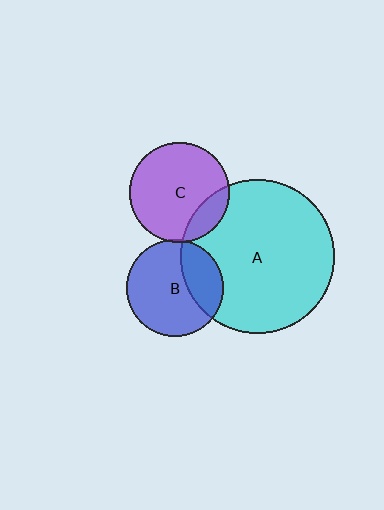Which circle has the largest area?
Circle A (cyan).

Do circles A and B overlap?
Yes.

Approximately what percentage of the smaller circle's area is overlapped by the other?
Approximately 30%.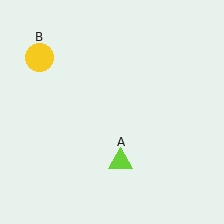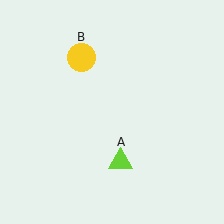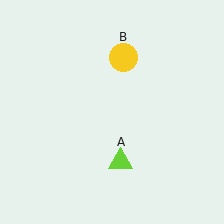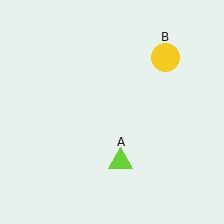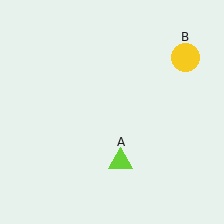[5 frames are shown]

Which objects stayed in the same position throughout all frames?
Lime triangle (object A) remained stationary.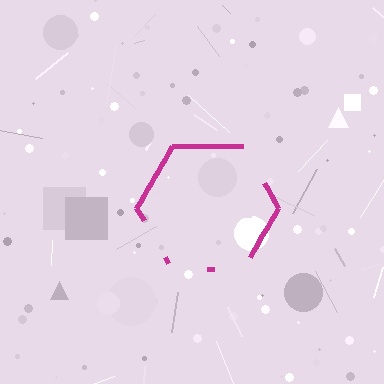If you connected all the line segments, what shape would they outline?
They would outline a hexagon.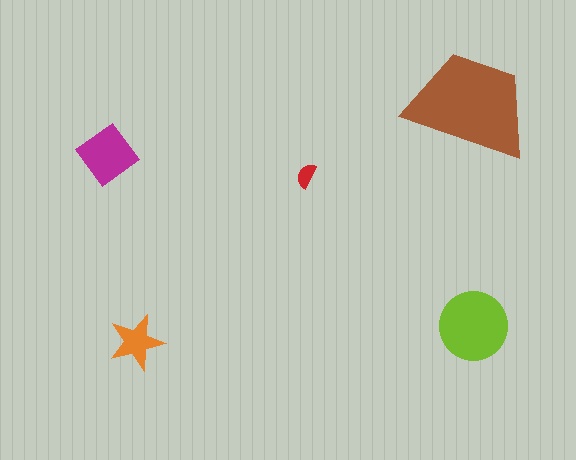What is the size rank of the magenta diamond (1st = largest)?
3rd.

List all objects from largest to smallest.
The brown trapezoid, the lime circle, the magenta diamond, the orange star, the red semicircle.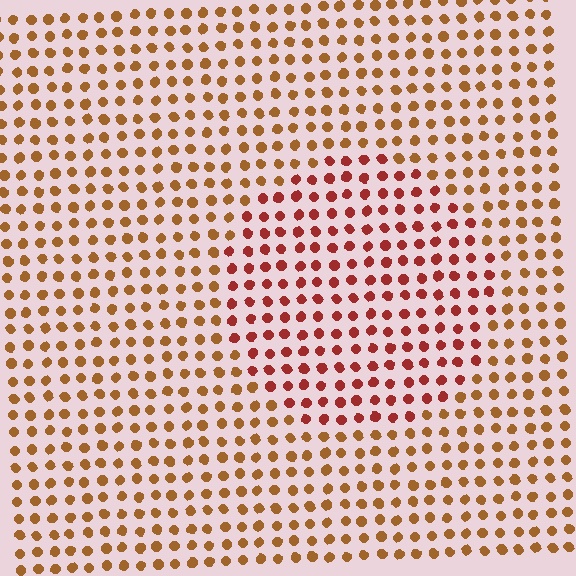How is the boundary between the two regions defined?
The boundary is defined purely by a slight shift in hue (about 30 degrees). Spacing, size, and orientation are identical on both sides.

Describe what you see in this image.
The image is filled with small brown elements in a uniform arrangement. A circle-shaped region is visible where the elements are tinted to a slightly different hue, forming a subtle color boundary.